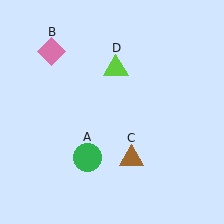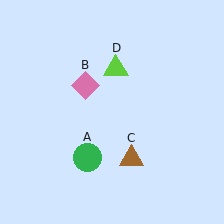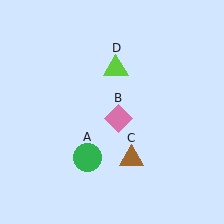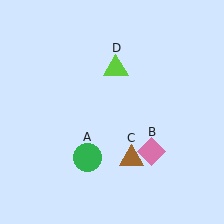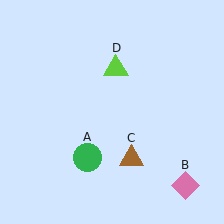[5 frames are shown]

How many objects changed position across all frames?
1 object changed position: pink diamond (object B).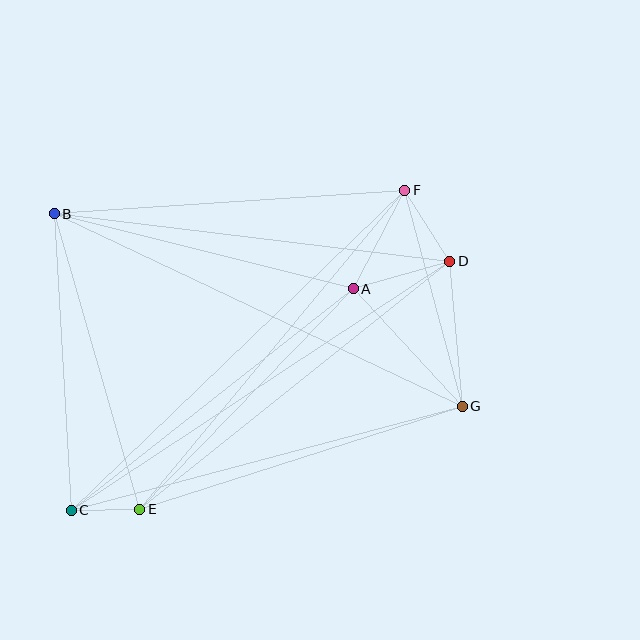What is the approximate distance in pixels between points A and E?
The distance between A and E is approximately 307 pixels.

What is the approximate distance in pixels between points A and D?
The distance between A and D is approximately 100 pixels.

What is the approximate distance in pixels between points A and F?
The distance between A and F is approximately 111 pixels.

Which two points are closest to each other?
Points C and E are closest to each other.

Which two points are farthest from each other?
Points C and F are farthest from each other.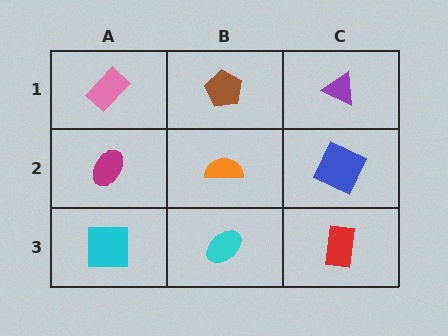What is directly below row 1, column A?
A magenta ellipse.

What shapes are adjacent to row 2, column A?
A pink rectangle (row 1, column A), a cyan square (row 3, column A), an orange semicircle (row 2, column B).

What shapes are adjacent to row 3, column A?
A magenta ellipse (row 2, column A), a cyan ellipse (row 3, column B).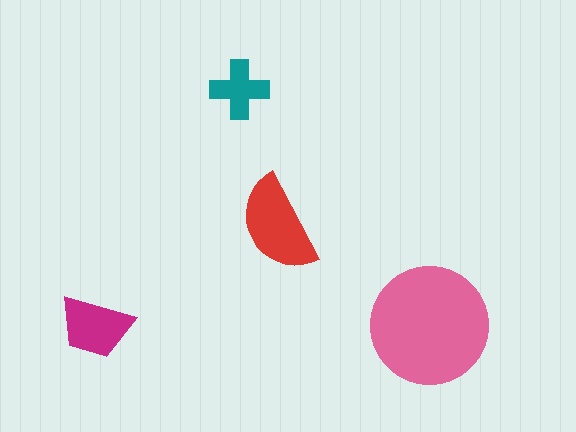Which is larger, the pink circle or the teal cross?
The pink circle.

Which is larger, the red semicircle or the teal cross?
The red semicircle.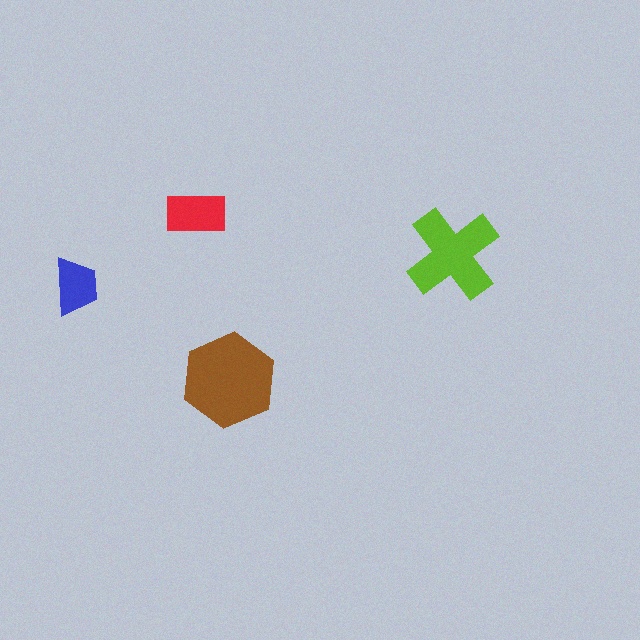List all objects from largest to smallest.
The brown hexagon, the lime cross, the red rectangle, the blue trapezoid.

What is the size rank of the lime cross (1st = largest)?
2nd.